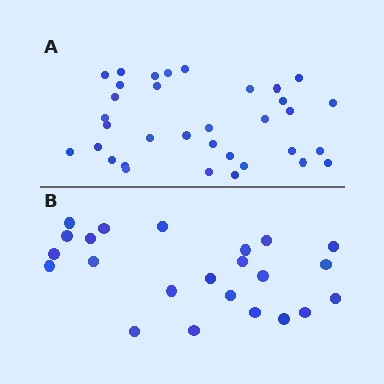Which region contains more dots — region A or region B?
Region A (the top region) has more dots.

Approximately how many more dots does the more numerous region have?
Region A has roughly 12 or so more dots than region B.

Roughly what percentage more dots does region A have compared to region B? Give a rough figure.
About 50% more.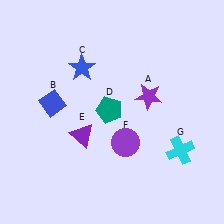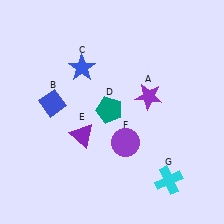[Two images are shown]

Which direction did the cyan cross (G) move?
The cyan cross (G) moved down.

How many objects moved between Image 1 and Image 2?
1 object moved between the two images.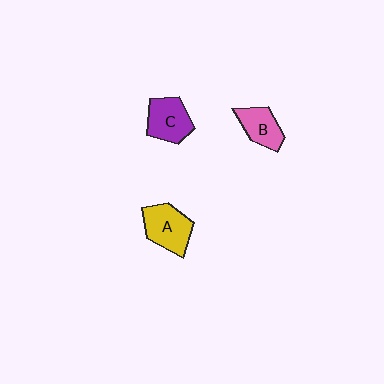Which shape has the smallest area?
Shape B (pink).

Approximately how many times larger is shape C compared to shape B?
Approximately 1.2 times.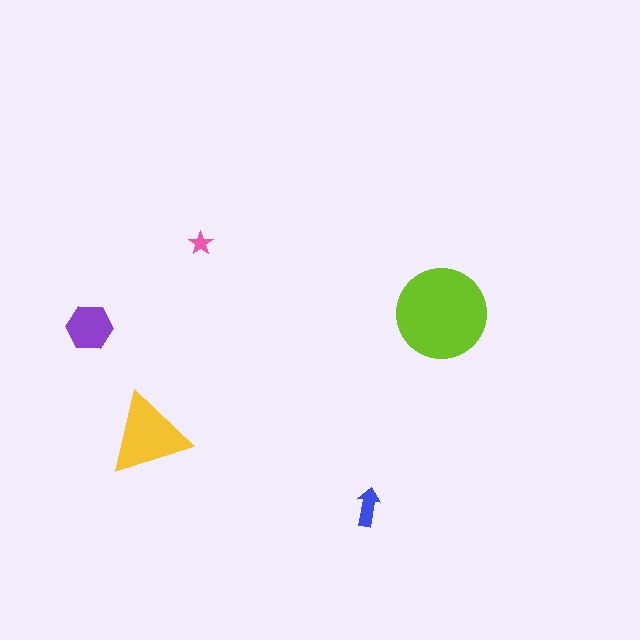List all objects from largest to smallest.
The lime circle, the yellow triangle, the purple hexagon, the blue arrow, the pink star.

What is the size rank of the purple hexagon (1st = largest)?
3rd.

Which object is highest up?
The pink star is topmost.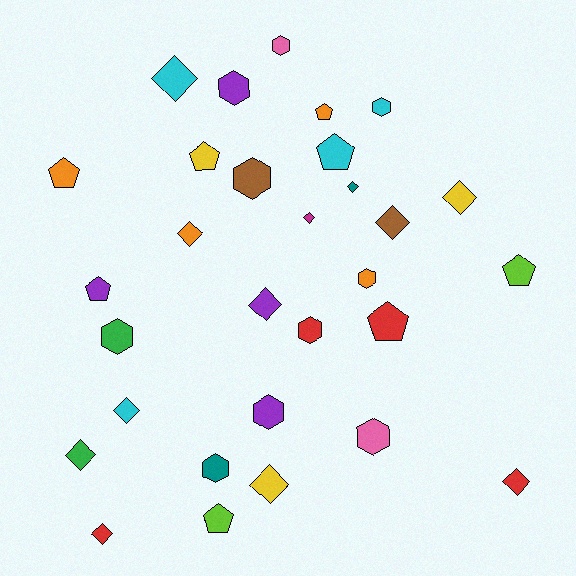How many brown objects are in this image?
There are 2 brown objects.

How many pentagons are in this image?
There are 8 pentagons.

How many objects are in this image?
There are 30 objects.